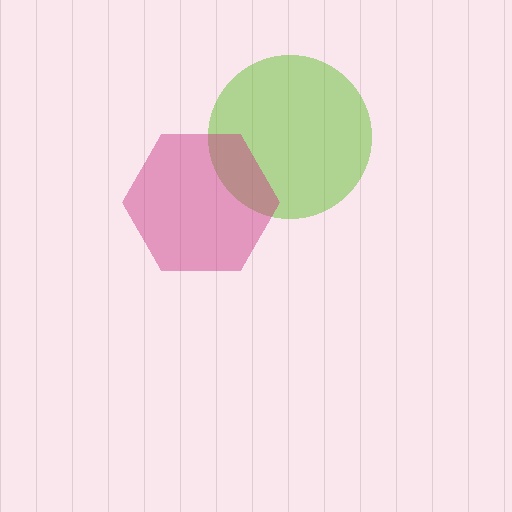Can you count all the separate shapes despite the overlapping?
Yes, there are 2 separate shapes.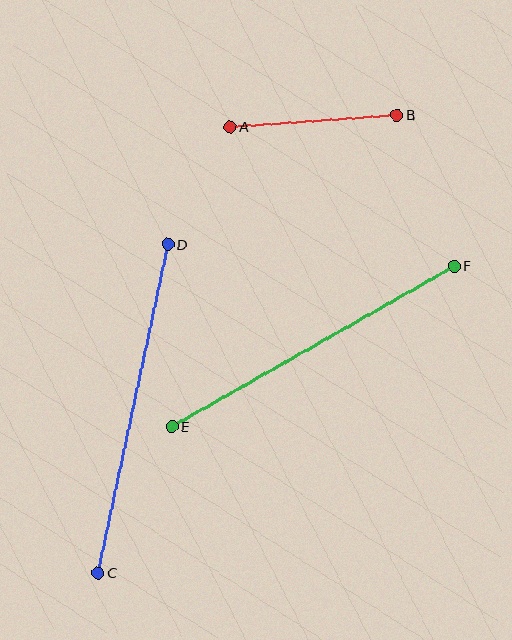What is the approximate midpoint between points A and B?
The midpoint is at approximately (314, 121) pixels.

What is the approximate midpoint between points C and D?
The midpoint is at approximately (133, 409) pixels.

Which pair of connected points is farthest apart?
Points C and D are farthest apart.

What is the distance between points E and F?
The distance is approximately 324 pixels.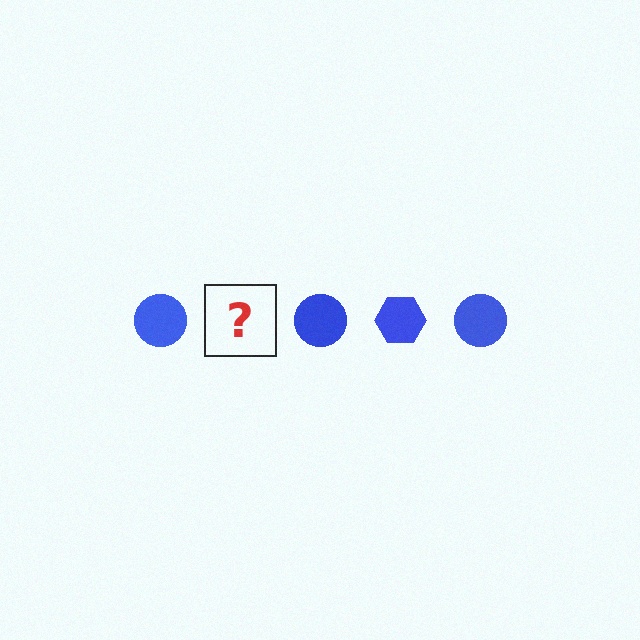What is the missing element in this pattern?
The missing element is a blue hexagon.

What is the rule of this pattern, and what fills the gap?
The rule is that the pattern cycles through circle, hexagon shapes in blue. The gap should be filled with a blue hexagon.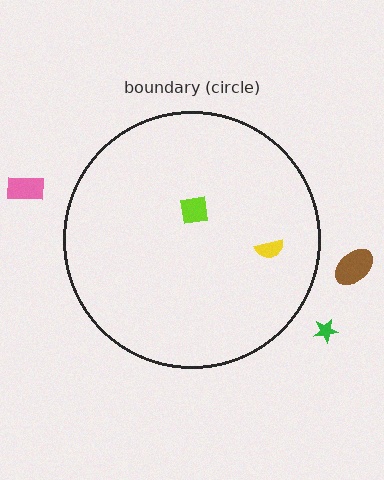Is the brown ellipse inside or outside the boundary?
Outside.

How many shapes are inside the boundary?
2 inside, 3 outside.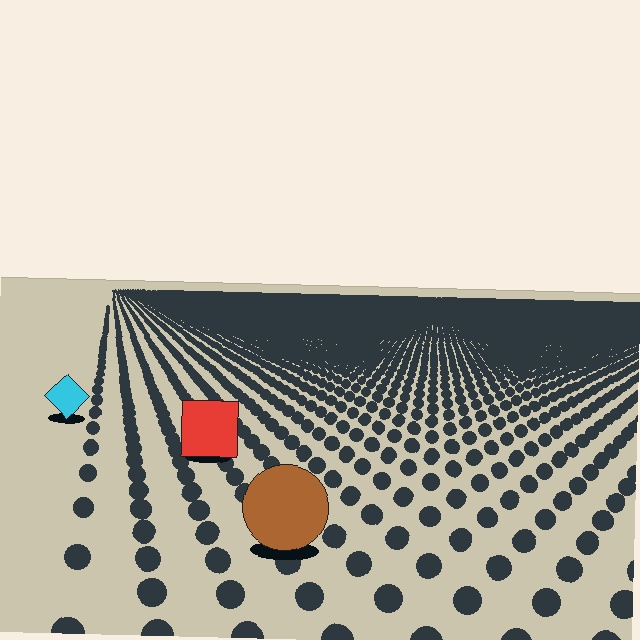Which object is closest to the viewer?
The brown circle is closest. The texture marks near it are larger and more spread out.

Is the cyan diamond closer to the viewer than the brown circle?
No. The brown circle is closer — you can tell from the texture gradient: the ground texture is coarser near it.